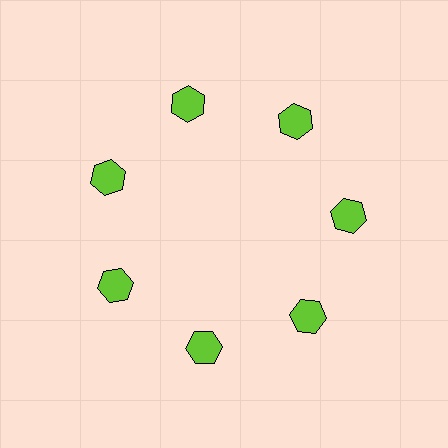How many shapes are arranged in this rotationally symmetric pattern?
There are 7 shapes, arranged in 7 groups of 1.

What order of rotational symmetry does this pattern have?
This pattern has 7-fold rotational symmetry.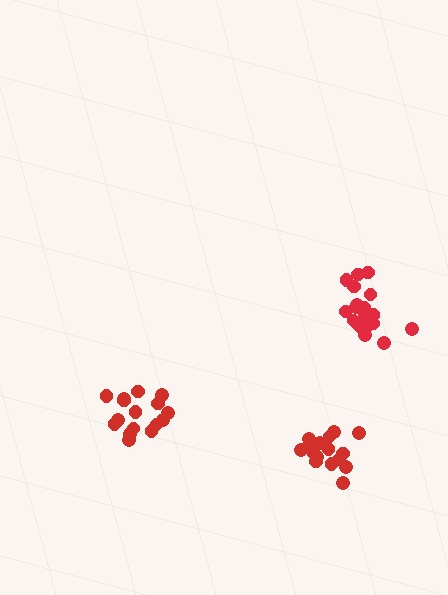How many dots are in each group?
Group 1: 16 dots, Group 2: 16 dots, Group 3: 20 dots (52 total).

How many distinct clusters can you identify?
There are 3 distinct clusters.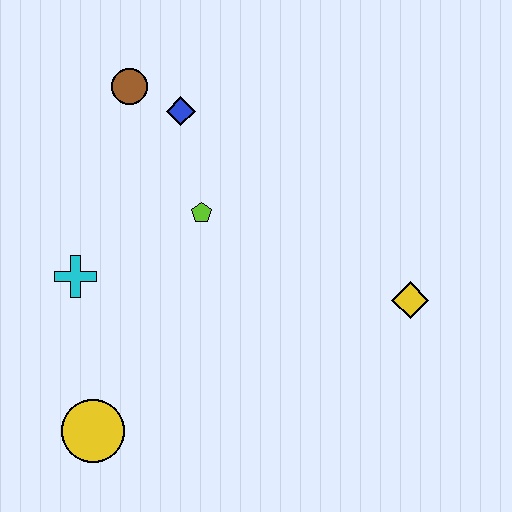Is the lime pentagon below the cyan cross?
No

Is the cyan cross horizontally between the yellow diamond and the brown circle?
No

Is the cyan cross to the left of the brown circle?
Yes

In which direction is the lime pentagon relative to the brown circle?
The lime pentagon is below the brown circle.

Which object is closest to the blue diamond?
The brown circle is closest to the blue diamond.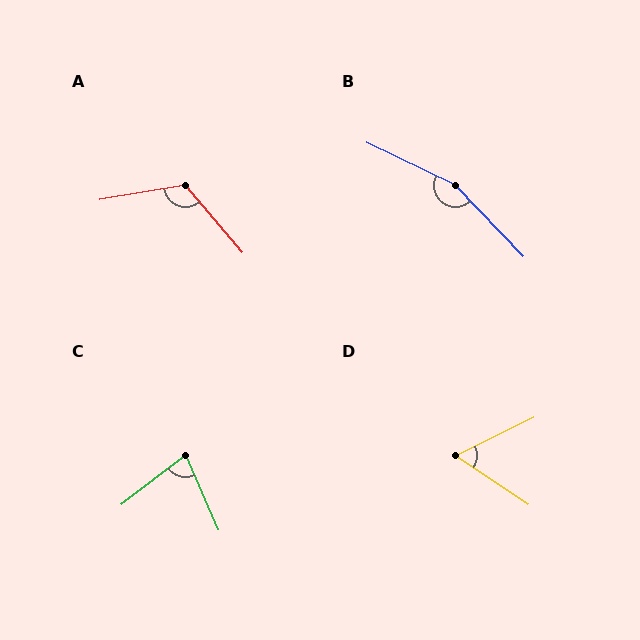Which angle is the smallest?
D, at approximately 60 degrees.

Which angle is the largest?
B, at approximately 159 degrees.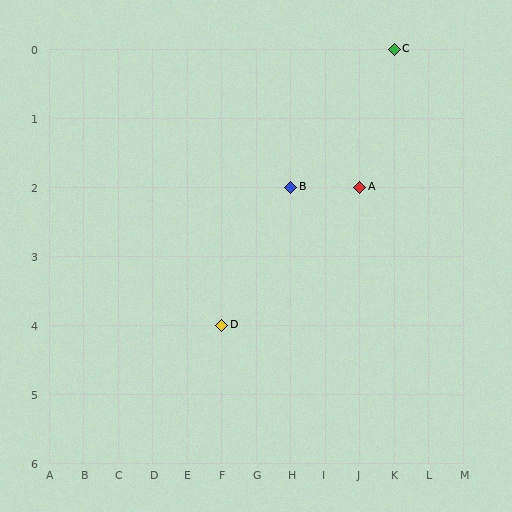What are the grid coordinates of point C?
Point C is at grid coordinates (K, 0).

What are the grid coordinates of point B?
Point B is at grid coordinates (H, 2).